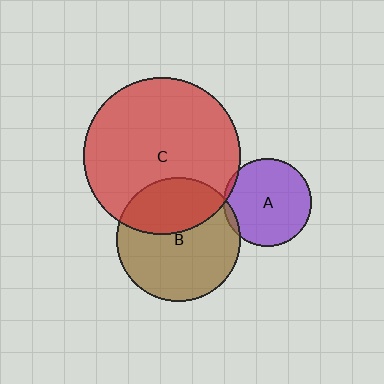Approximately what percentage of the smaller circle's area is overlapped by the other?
Approximately 35%.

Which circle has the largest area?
Circle C (red).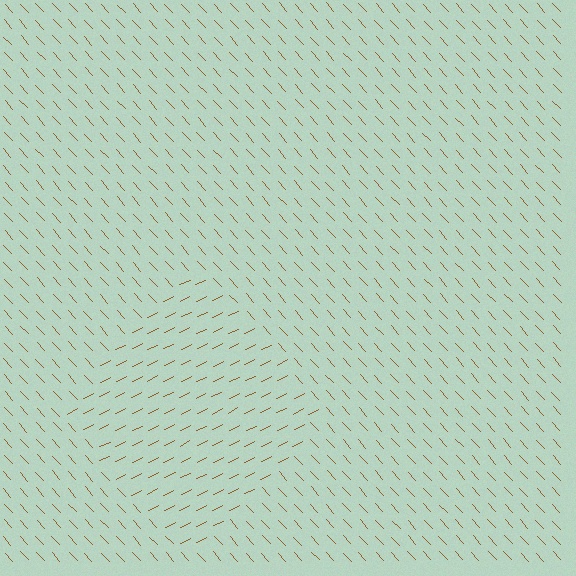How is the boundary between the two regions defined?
The boundary is defined purely by a change in line orientation (approximately 73 degrees difference). All lines are the same color and thickness.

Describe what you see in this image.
The image is filled with small brown line segments. A diamond region in the image has lines oriented differently from the surrounding lines, creating a visible texture boundary.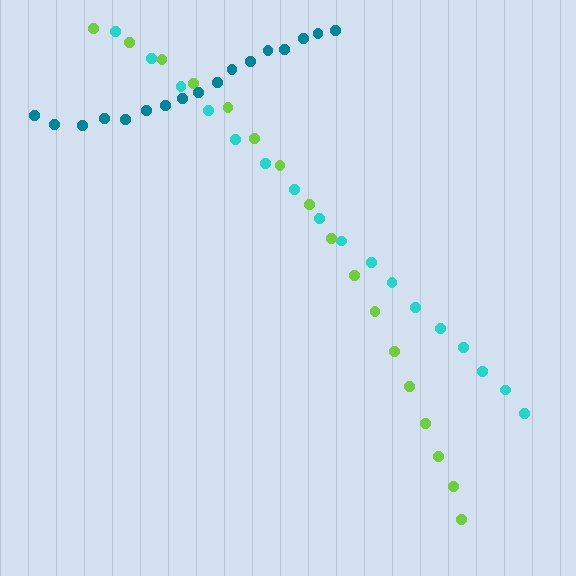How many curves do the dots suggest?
There are 3 distinct paths.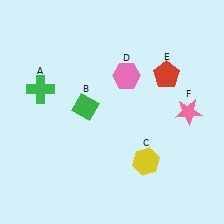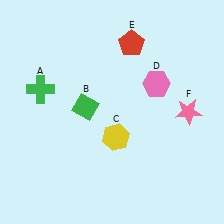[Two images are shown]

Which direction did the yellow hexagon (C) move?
The yellow hexagon (C) moved left.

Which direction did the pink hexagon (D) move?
The pink hexagon (D) moved right.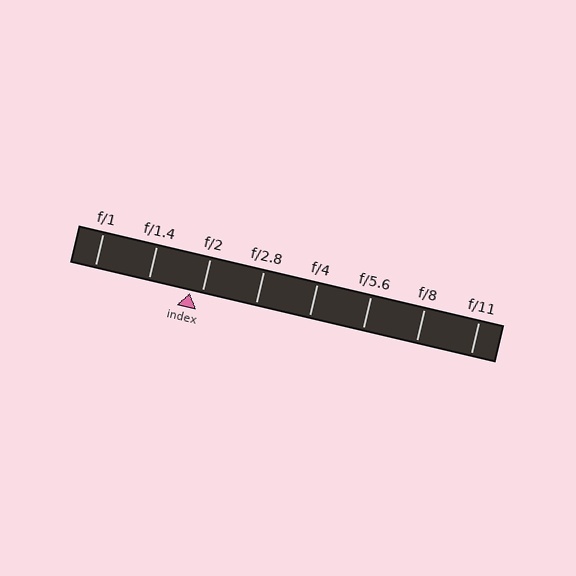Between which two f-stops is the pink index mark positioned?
The index mark is between f/1.4 and f/2.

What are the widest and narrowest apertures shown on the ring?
The widest aperture shown is f/1 and the narrowest is f/11.